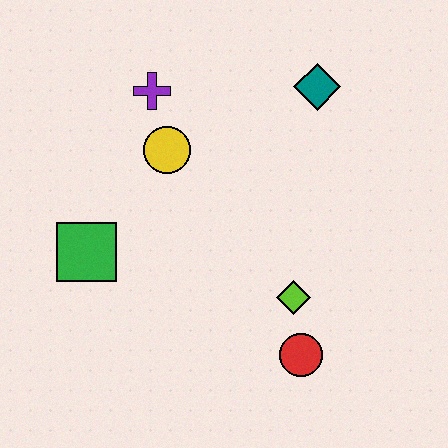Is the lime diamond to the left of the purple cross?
No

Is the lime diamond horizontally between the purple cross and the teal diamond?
Yes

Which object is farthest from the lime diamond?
The purple cross is farthest from the lime diamond.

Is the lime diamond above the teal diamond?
No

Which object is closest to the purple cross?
The yellow circle is closest to the purple cross.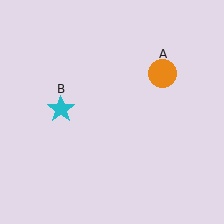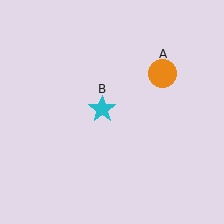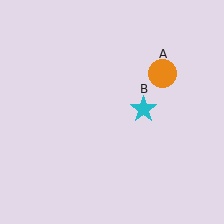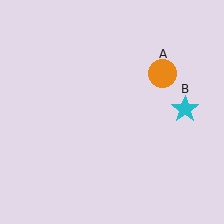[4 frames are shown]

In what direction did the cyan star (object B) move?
The cyan star (object B) moved right.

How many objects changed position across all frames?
1 object changed position: cyan star (object B).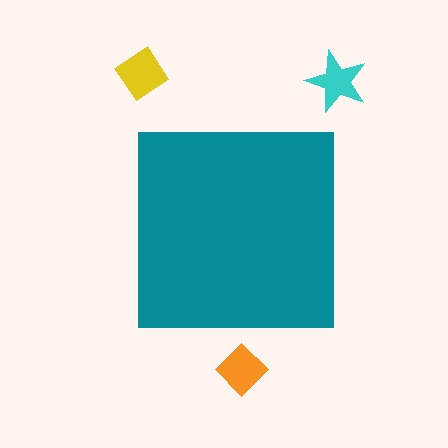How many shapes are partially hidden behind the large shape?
0 shapes are partially hidden.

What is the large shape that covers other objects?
A teal square.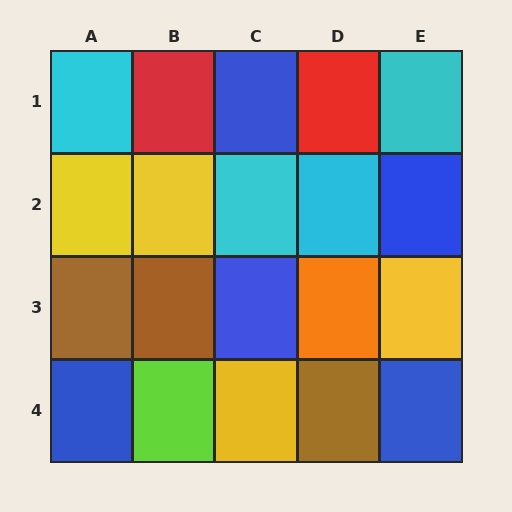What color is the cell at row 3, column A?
Brown.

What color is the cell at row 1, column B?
Red.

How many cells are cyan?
4 cells are cyan.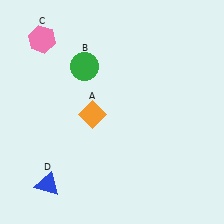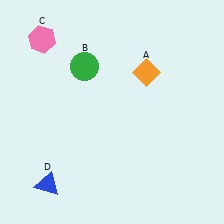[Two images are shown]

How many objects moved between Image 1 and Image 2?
1 object moved between the two images.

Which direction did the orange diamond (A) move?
The orange diamond (A) moved right.